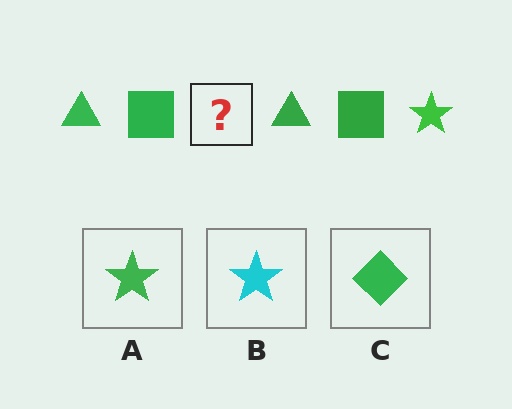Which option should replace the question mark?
Option A.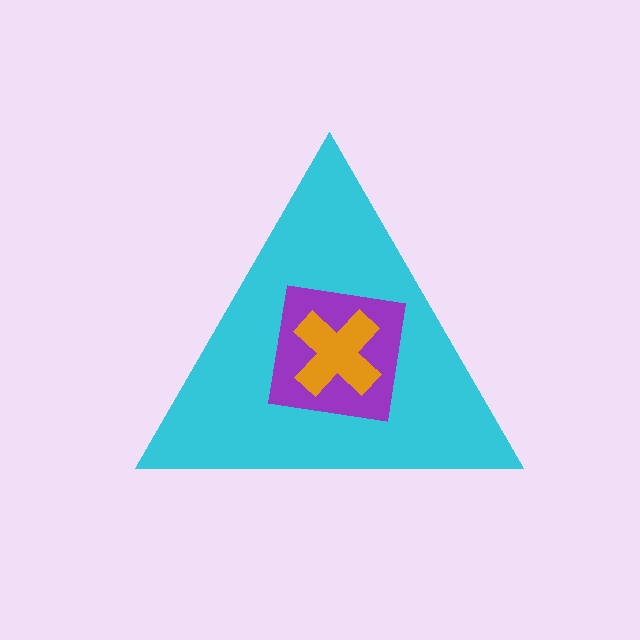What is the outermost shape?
The cyan triangle.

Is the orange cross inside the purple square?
Yes.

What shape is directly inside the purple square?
The orange cross.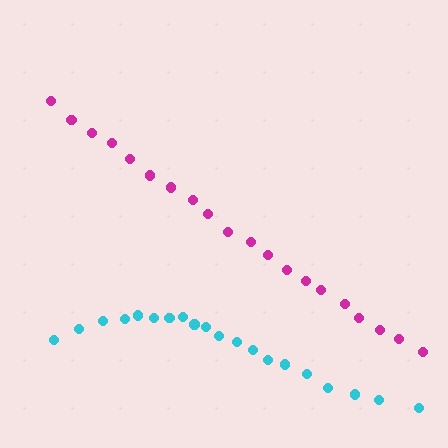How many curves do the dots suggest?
There are 2 distinct paths.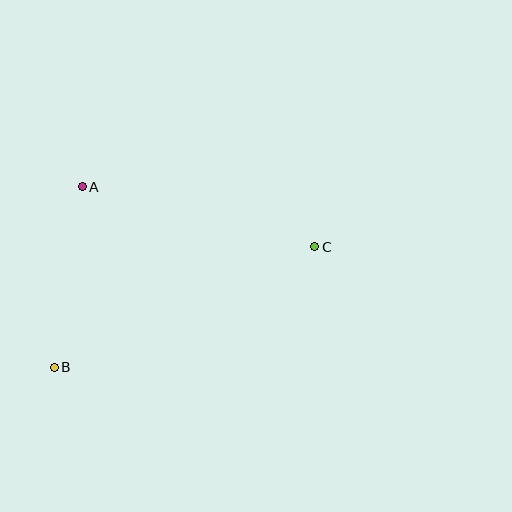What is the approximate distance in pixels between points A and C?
The distance between A and C is approximately 240 pixels.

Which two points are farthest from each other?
Points B and C are farthest from each other.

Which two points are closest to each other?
Points A and B are closest to each other.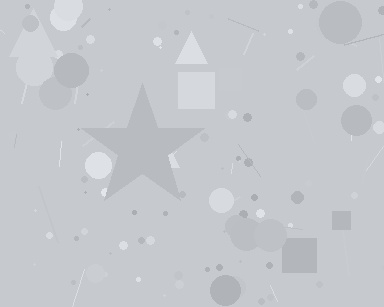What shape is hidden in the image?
A star is hidden in the image.